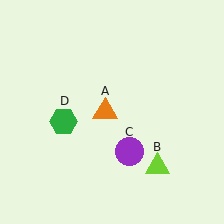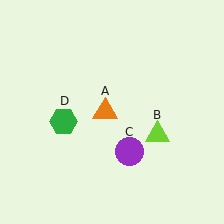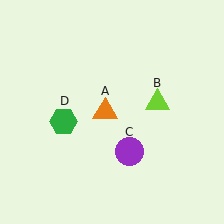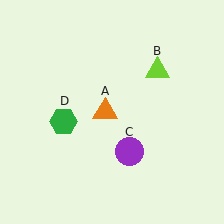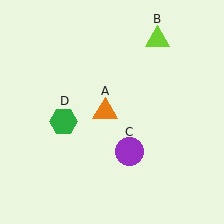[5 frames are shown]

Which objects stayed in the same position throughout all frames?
Orange triangle (object A) and purple circle (object C) and green hexagon (object D) remained stationary.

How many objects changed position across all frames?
1 object changed position: lime triangle (object B).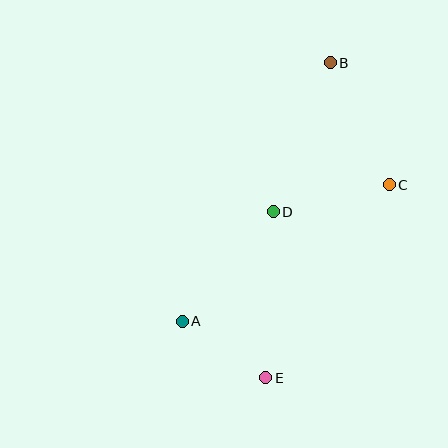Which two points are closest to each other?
Points A and E are closest to each other.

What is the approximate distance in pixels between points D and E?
The distance between D and E is approximately 167 pixels.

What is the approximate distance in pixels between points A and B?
The distance between A and B is approximately 298 pixels.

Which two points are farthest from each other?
Points B and E are farthest from each other.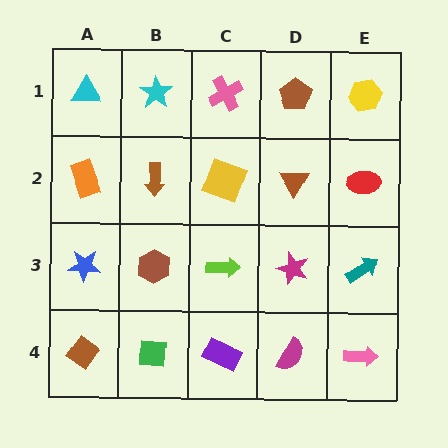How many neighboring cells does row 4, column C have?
3.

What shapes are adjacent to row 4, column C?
A lime arrow (row 3, column C), a green square (row 4, column B), a magenta semicircle (row 4, column D).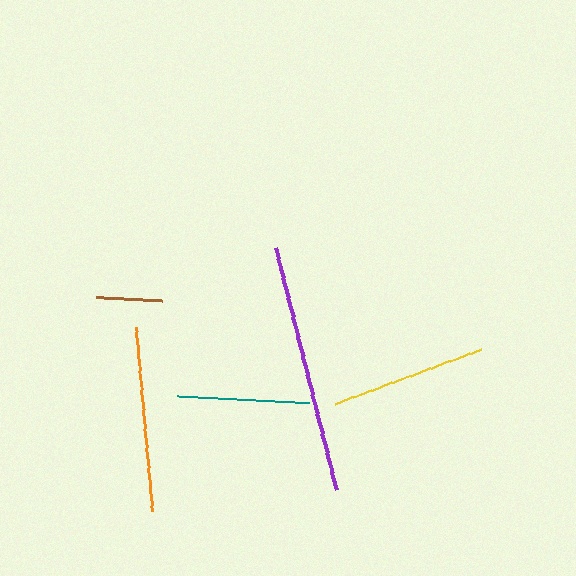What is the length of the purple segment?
The purple segment is approximately 249 pixels long.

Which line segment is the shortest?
The brown line is the shortest at approximately 67 pixels.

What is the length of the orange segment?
The orange segment is approximately 185 pixels long.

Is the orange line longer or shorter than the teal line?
The orange line is longer than the teal line.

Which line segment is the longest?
The purple line is the longest at approximately 249 pixels.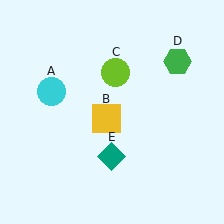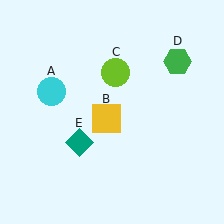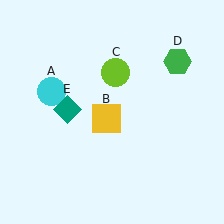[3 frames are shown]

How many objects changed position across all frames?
1 object changed position: teal diamond (object E).